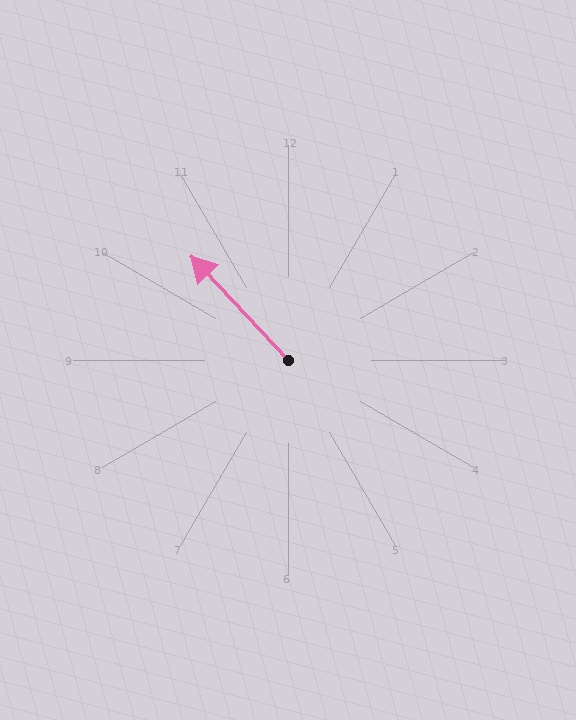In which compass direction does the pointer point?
Northwest.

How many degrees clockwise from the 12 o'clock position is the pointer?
Approximately 317 degrees.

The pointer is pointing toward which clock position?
Roughly 11 o'clock.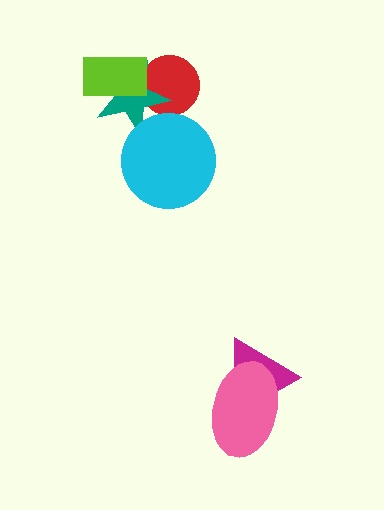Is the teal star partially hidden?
Yes, it is partially covered by another shape.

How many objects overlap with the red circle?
2 objects overlap with the red circle.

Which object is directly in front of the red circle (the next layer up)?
The teal star is directly in front of the red circle.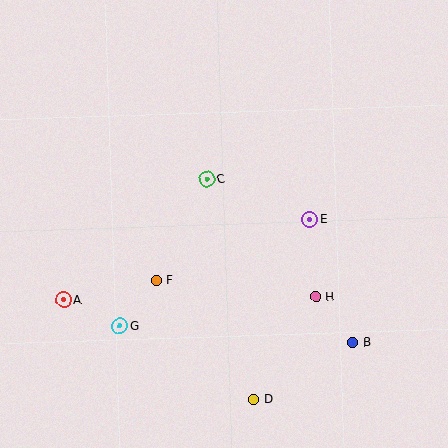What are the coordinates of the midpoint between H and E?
The midpoint between H and E is at (313, 258).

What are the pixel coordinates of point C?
Point C is at (207, 179).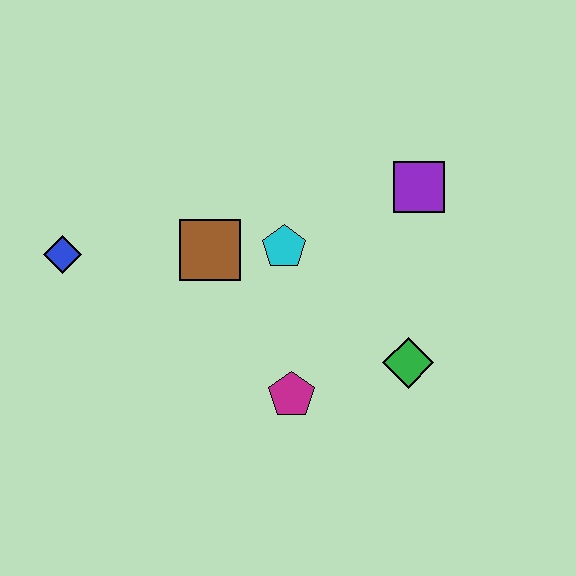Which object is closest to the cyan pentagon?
The brown square is closest to the cyan pentagon.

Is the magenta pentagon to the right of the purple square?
No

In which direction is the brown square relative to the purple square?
The brown square is to the left of the purple square.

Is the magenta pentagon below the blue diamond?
Yes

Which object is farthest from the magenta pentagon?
The blue diamond is farthest from the magenta pentagon.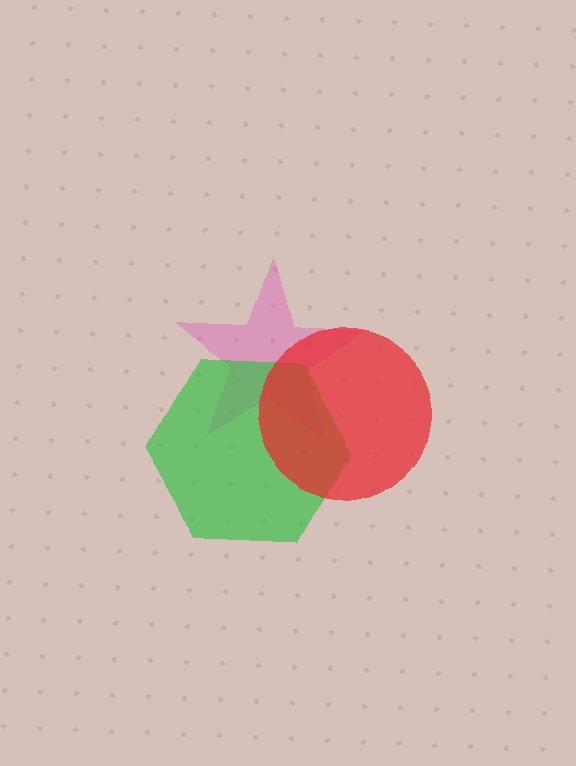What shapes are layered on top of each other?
The layered shapes are: a pink star, a green hexagon, a red circle.